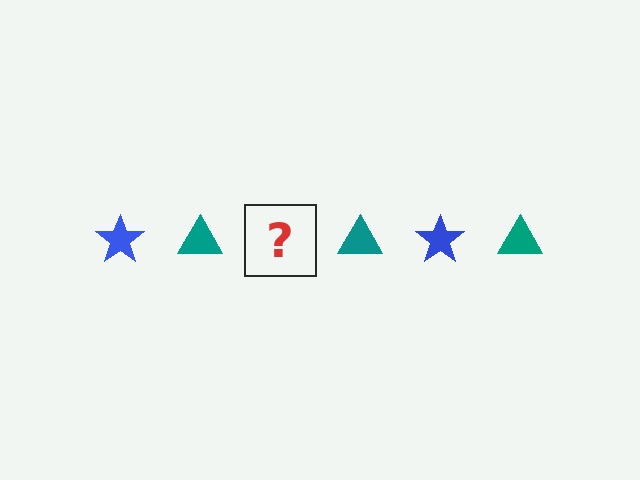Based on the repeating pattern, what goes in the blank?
The blank should be a blue star.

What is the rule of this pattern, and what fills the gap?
The rule is that the pattern alternates between blue star and teal triangle. The gap should be filled with a blue star.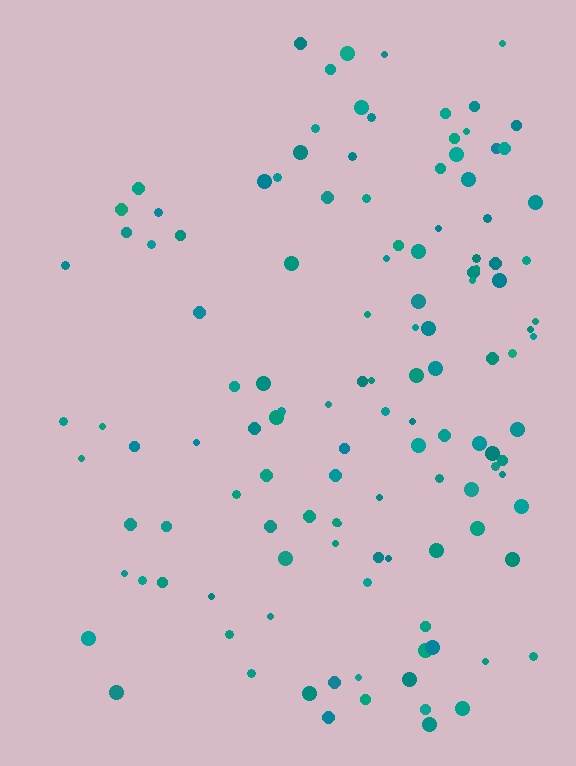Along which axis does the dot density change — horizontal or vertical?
Horizontal.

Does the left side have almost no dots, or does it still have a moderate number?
Still a moderate number, just noticeably fewer than the right.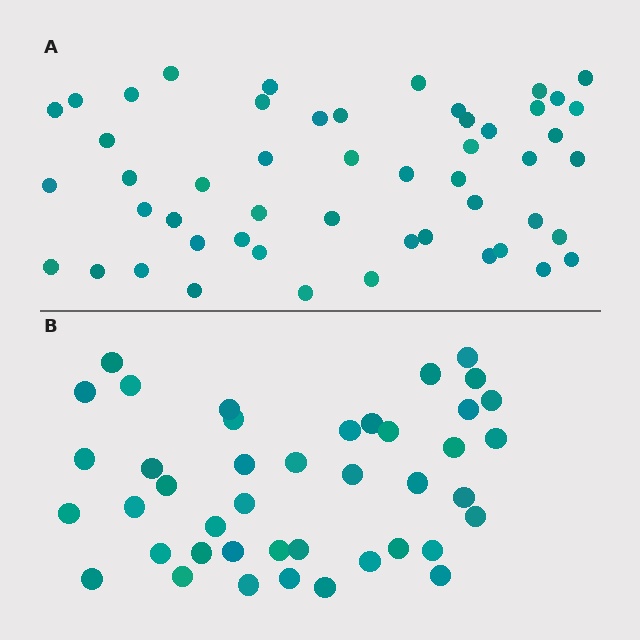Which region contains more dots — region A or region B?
Region A (the top region) has more dots.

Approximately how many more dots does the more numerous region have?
Region A has roughly 8 or so more dots than region B.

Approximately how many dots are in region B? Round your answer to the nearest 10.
About 40 dots. (The exact count is 42, which rounds to 40.)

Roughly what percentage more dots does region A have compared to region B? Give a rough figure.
About 20% more.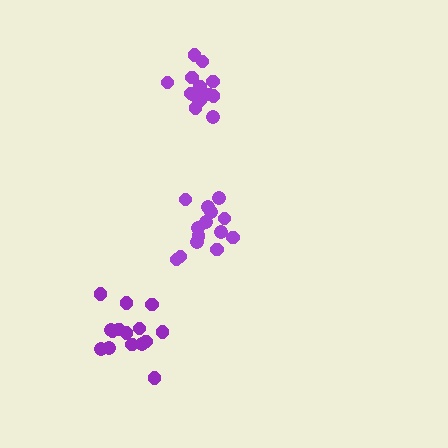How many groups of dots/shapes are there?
There are 3 groups.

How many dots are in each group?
Group 1: 13 dots, Group 2: 15 dots, Group 3: 14 dots (42 total).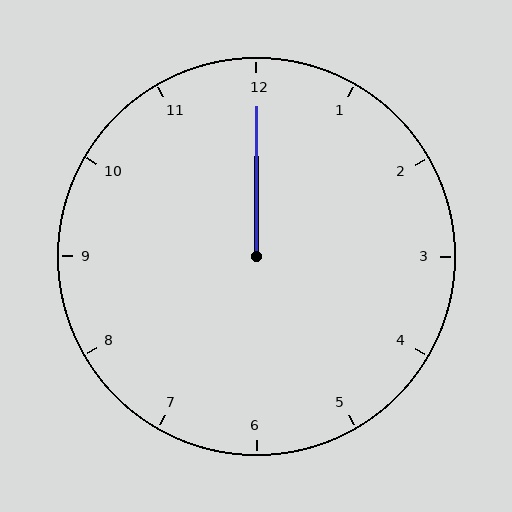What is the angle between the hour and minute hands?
Approximately 0 degrees.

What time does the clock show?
12:00.